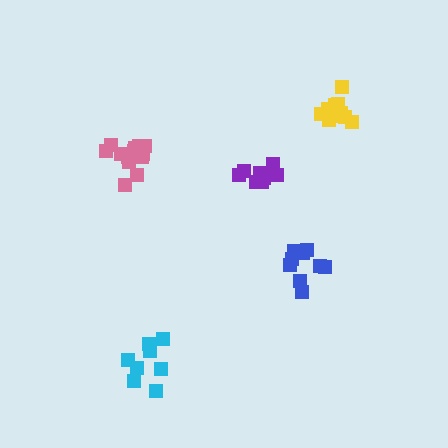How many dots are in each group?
Group 1: 13 dots, Group 2: 9 dots, Group 3: 8 dots, Group 4: 8 dots, Group 5: 11 dots (49 total).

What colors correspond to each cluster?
The clusters are colored: pink, blue, cyan, purple, yellow.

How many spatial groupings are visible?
There are 5 spatial groupings.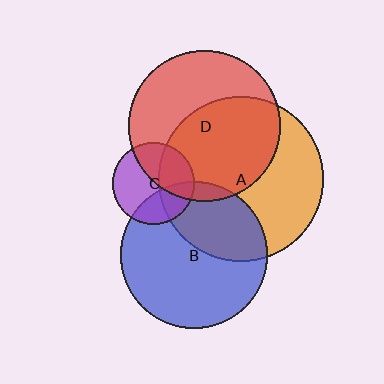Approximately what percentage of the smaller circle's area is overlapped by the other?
Approximately 35%.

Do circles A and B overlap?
Yes.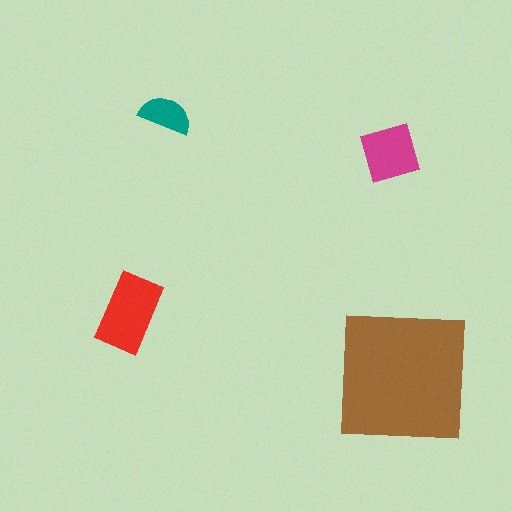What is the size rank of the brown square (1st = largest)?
1st.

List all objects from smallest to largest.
The teal semicircle, the magenta diamond, the red rectangle, the brown square.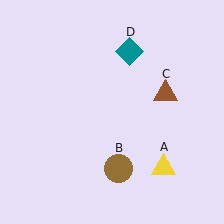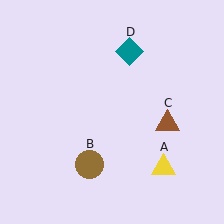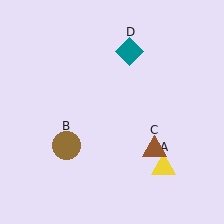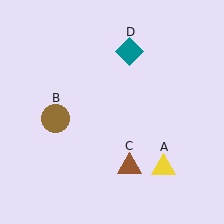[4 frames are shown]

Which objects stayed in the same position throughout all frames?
Yellow triangle (object A) and teal diamond (object D) remained stationary.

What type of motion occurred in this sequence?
The brown circle (object B), brown triangle (object C) rotated clockwise around the center of the scene.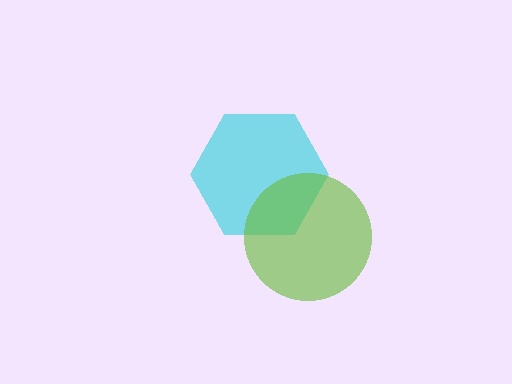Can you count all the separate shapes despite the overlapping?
Yes, there are 2 separate shapes.